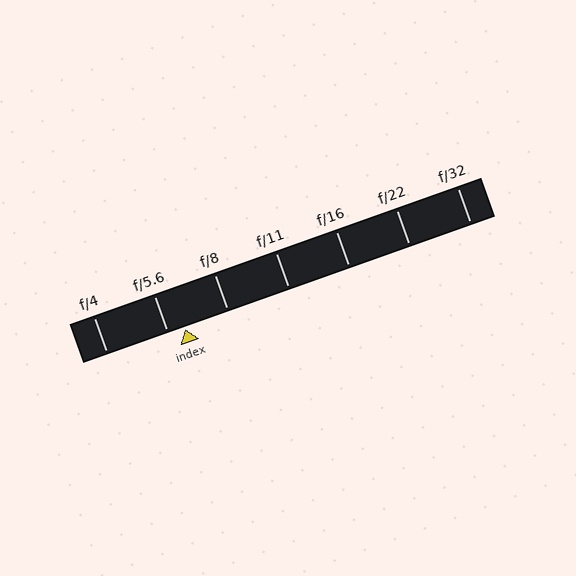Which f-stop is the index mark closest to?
The index mark is closest to f/5.6.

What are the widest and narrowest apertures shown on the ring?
The widest aperture shown is f/4 and the narrowest is f/32.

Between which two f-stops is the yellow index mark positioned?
The index mark is between f/5.6 and f/8.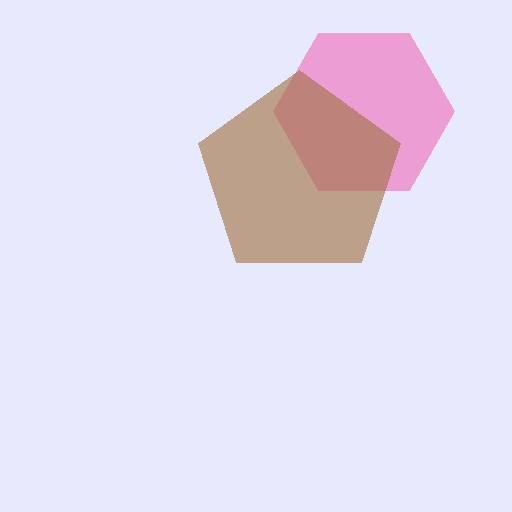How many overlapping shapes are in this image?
There are 2 overlapping shapes in the image.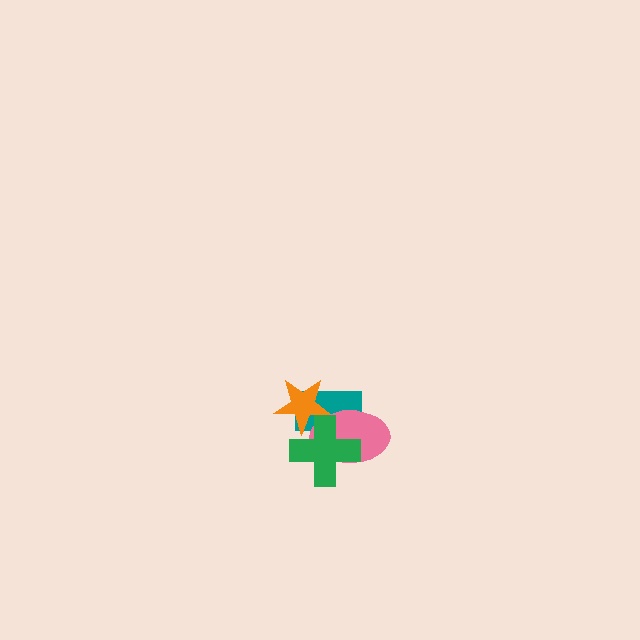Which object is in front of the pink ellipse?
The green cross is in front of the pink ellipse.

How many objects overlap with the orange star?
3 objects overlap with the orange star.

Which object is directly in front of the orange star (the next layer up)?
The pink ellipse is directly in front of the orange star.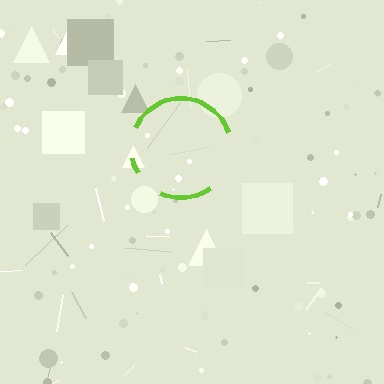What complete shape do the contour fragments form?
The contour fragments form a circle.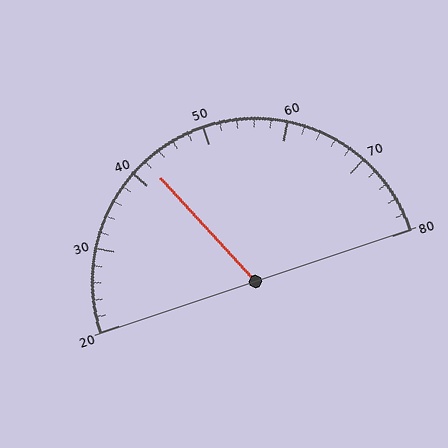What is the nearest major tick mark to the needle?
The nearest major tick mark is 40.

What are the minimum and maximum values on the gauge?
The gauge ranges from 20 to 80.